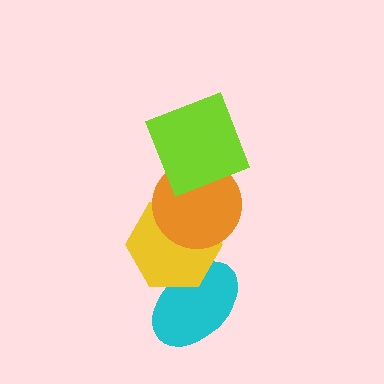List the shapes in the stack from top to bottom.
From top to bottom: the lime square, the orange circle, the yellow hexagon, the cyan ellipse.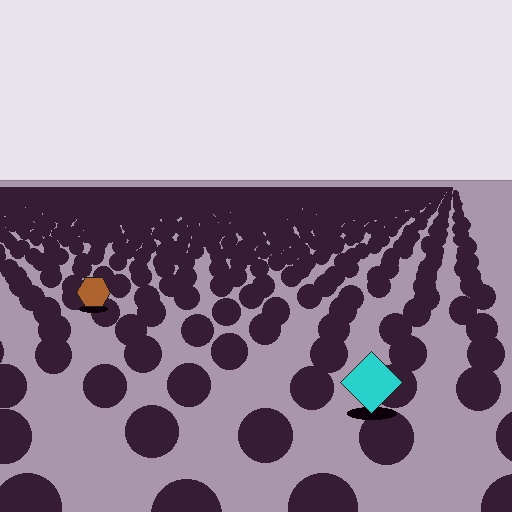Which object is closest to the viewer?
The cyan diamond is closest. The texture marks near it are larger and more spread out.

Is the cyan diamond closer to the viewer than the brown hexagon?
Yes. The cyan diamond is closer — you can tell from the texture gradient: the ground texture is coarser near it.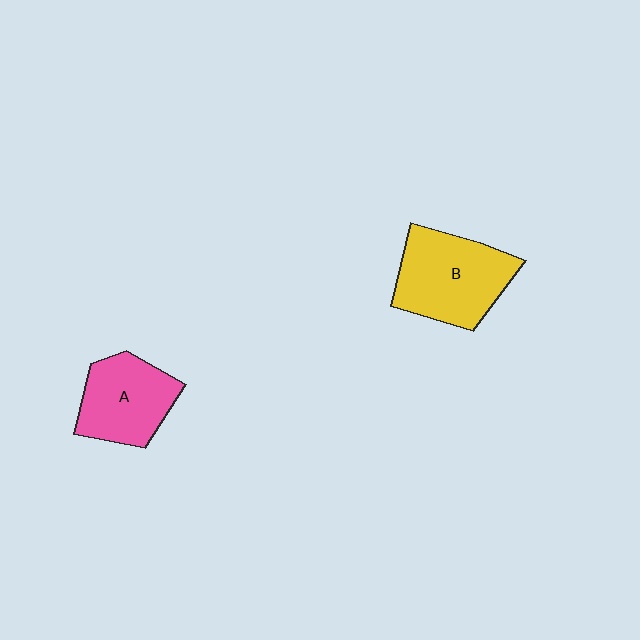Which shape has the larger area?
Shape B (yellow).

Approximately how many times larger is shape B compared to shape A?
Approximately 1.3 times.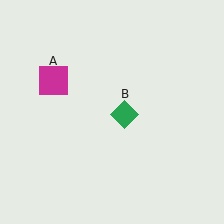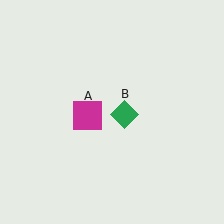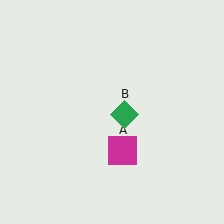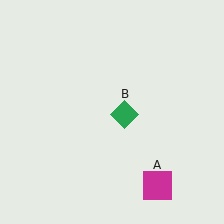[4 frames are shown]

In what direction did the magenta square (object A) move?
The magenta square (object A) moved down and to the right.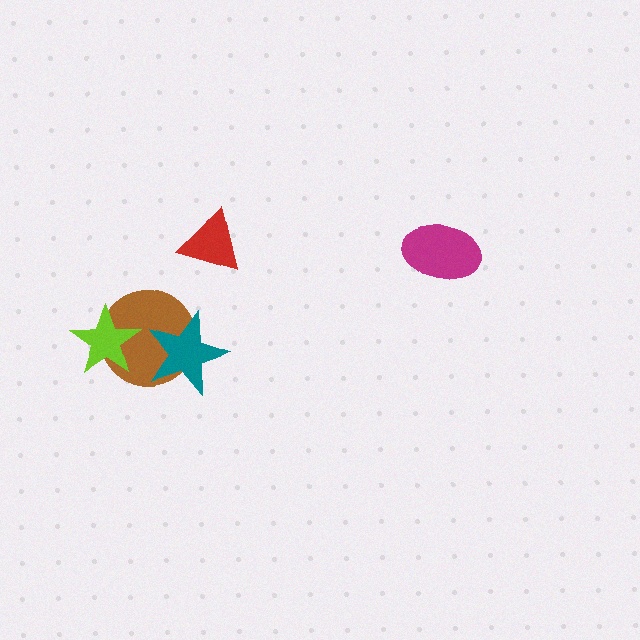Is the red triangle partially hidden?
No, no other shape covers it.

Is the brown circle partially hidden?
Yes, it is partially covered by another shape.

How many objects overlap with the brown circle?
2 objects overlap with the brown circle.